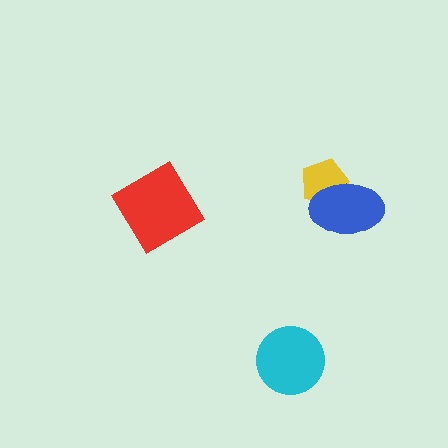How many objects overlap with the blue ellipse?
1 object overlaps with the blue ellipse.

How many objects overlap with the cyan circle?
0 objects overlap with the cyan circle.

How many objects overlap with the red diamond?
0 objects overlap with the red diamond.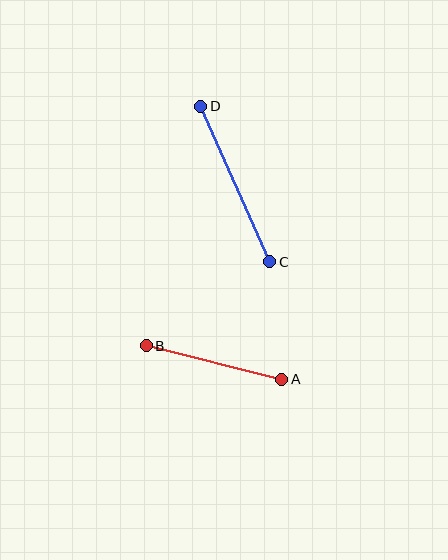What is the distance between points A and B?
The distance is approximately 139 pixels.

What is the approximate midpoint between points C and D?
The midpoint is at approximately (235, 184) pixels.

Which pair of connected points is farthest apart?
Points C and D are farthest apart.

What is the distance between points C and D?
The distance is approximately 170 pixels.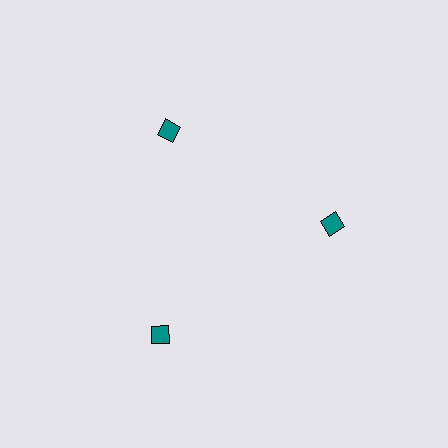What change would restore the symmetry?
The symmetry would be restored by moving it inward, back onto the ring so that all 3 diamonds sit at equal angles and equal distance from the center.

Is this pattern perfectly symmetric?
No. The 3 teal diamonds are arranged in a ring, but one element near the 7 o'clock position is pushed outward from the center, breaking the 3-fold rotational symmetry.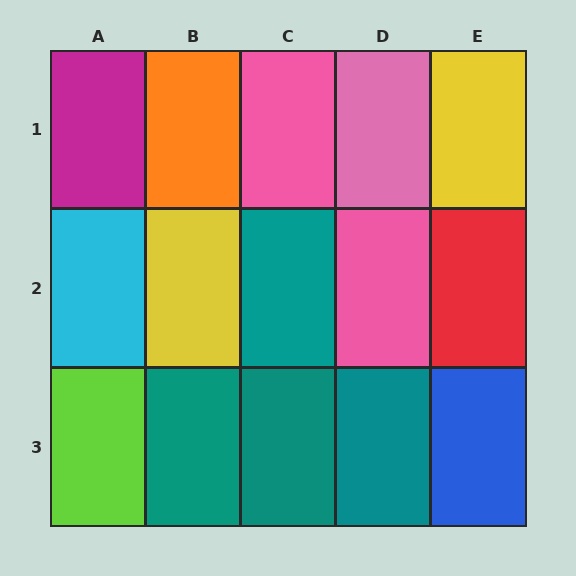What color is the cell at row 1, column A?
Magenta.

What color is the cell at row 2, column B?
Yellow.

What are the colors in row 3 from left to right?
Lime, teal, teal, teal, blue.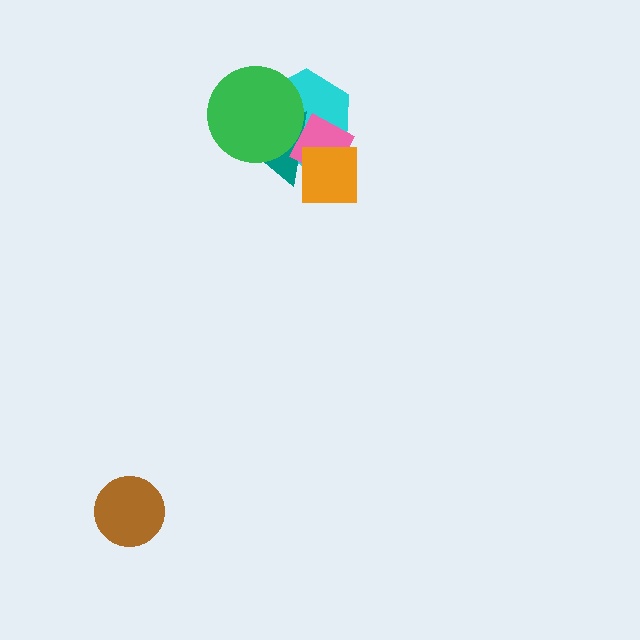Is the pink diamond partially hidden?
Yes, it is partially covered by another shape.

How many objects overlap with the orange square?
3 objects overlap with the orange square.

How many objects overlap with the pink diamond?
4 objects overlap with the pink diamond.